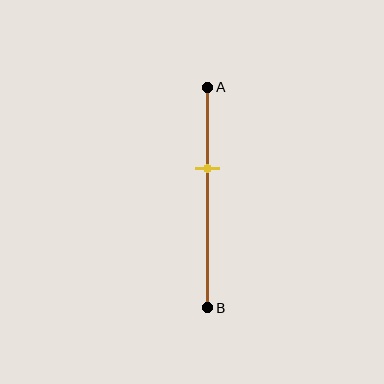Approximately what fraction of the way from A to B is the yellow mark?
The yellow mark is approximately 35% of the way from A to B.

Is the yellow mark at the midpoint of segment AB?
No, the mark is at about 35% from A, not at the 50% midpoint.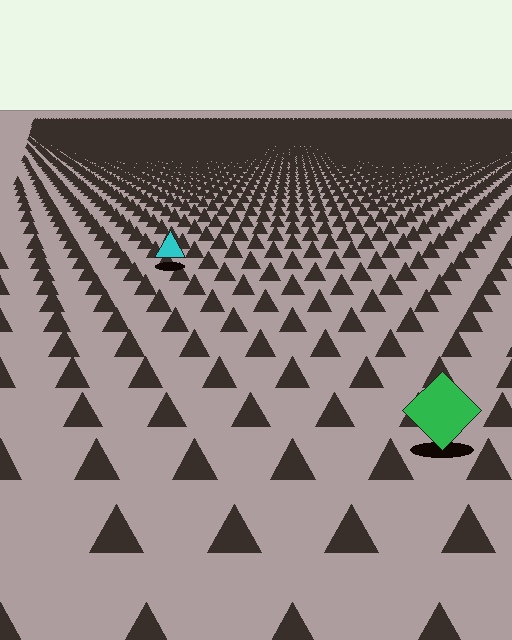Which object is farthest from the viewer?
The cyan triangle is farthest from the viewer. It appears smaller and the ground texture around it is denser.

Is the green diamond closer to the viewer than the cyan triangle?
Yes. The green diamond is closer — you can tell from the texture gradient: the ground texture is coarser near it.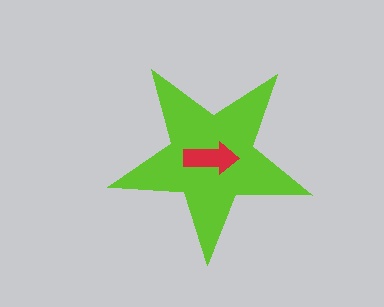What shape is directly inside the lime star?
The red arrow.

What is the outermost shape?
The lime star.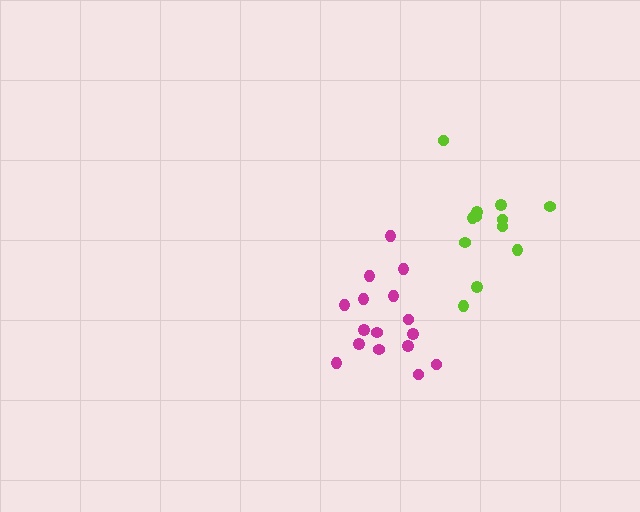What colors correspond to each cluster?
The clusters are colored: magenta, lime.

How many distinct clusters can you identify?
There are 2 distinct clusters.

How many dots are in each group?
Group 1: 16 dots, Group 2: 12 dots (28 total).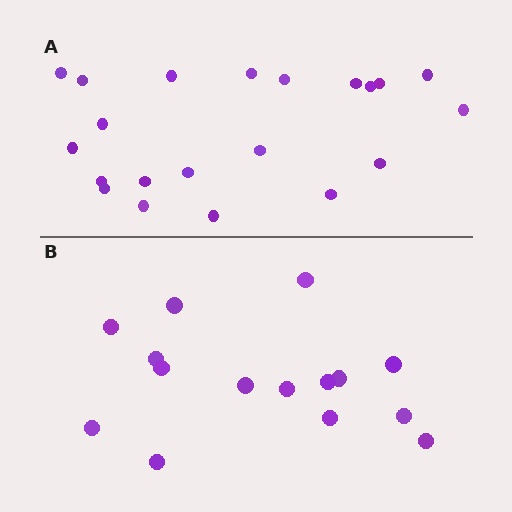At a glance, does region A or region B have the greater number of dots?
Region A (the top region) has more dots.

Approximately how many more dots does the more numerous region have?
Region A has about 6 more dots than region B.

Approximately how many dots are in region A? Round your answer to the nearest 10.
About 20 dots. (The exact count is 21, which rounds to 20.)